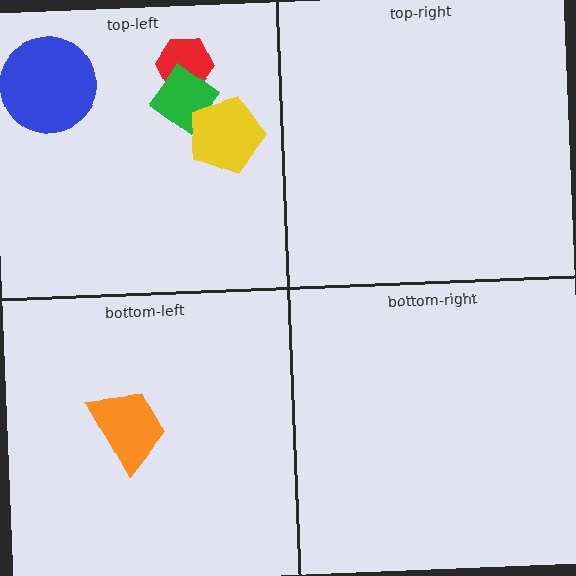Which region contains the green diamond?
The top-left region.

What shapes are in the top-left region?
The red hexagon, the green diamond, the blue circle, the yellow pentagon.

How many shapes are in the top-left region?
4.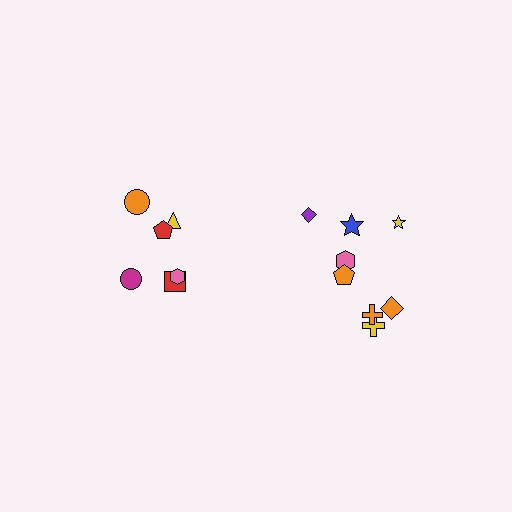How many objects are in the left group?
There are 6 objects.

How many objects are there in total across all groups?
There are 14 objects.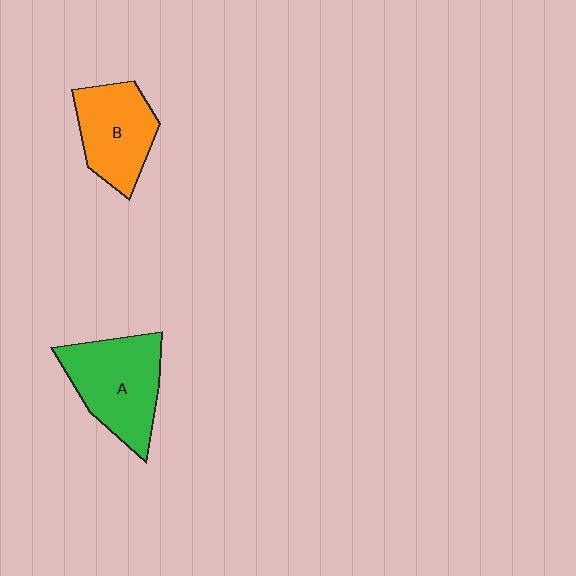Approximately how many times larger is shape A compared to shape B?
Approximately 1.2 times.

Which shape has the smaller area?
Shape B (orange).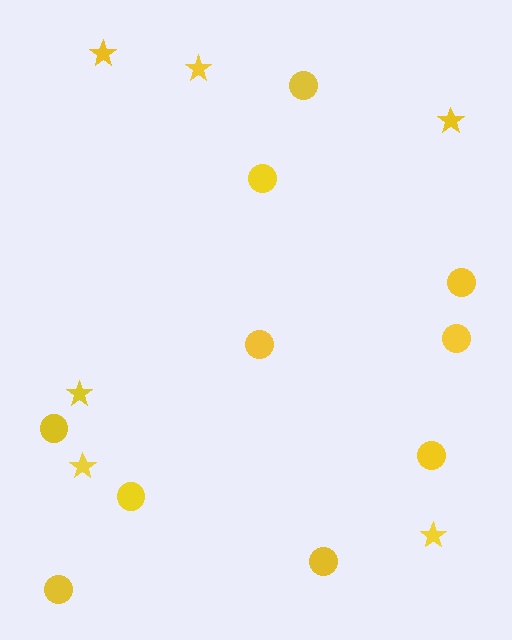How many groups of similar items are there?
There are 2 groups: one group of stars (6) and one group of circles (10).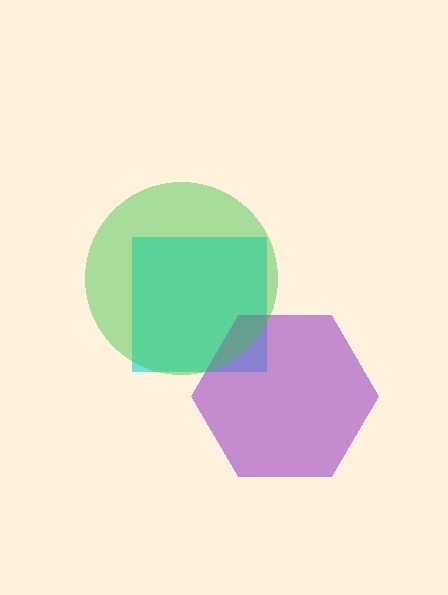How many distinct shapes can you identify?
There are 3 distinct shapes: a cyan square, a purple hexagon, a green circle.